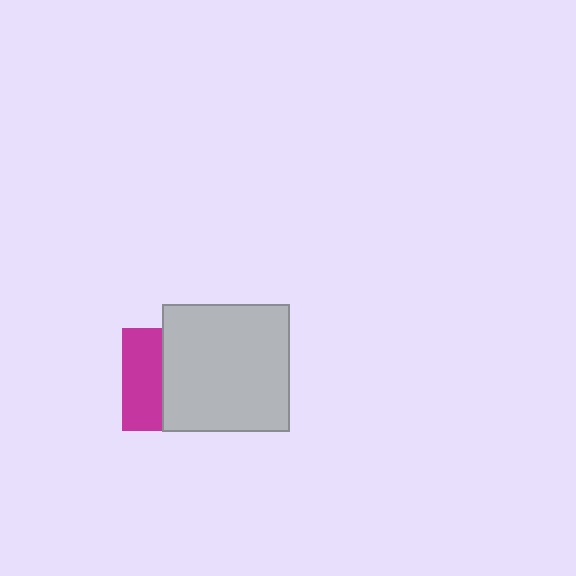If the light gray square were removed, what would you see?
You would see the complete magenta square.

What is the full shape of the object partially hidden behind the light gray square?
The partially hidden object is a magenta square.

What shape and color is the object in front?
The object in front is a light gray square.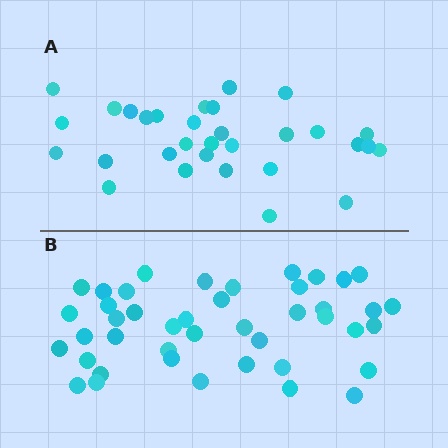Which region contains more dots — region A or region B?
Region B (the bottom region) has more dots.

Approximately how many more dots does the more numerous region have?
Region B has roughly 12 or so more dots than region A.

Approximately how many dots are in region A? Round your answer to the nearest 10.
About 30 dots. (The exact count is 31, which rounds to 30.)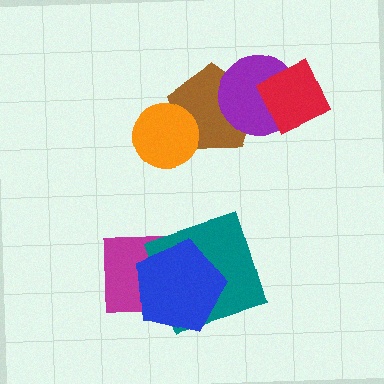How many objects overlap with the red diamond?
1 object overlaps with the red diamond.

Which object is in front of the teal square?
The blue pentagon is in front of the teal square.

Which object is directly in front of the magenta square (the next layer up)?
The teal square is directly in front of the magenta square.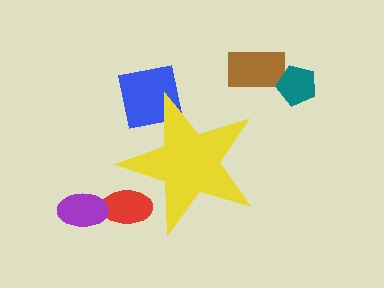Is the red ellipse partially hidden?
Yes, the red ellipse is partially hidden behind the yellow star.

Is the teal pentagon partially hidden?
No, the teal pentagon is fully visible.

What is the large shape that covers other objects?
A yellow star.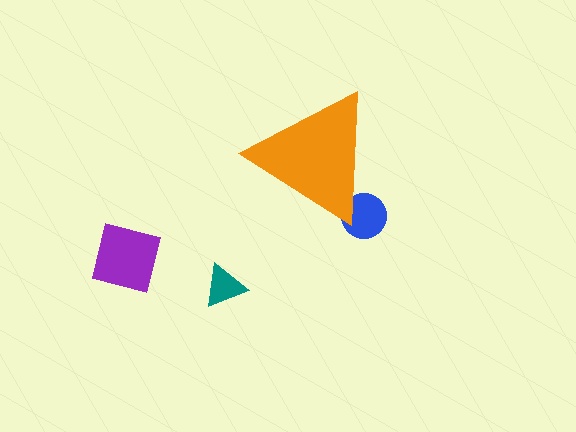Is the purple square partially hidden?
No, the purple square is fully visible.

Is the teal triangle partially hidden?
No, the teal triangle is fully visible.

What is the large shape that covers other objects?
An orange triangle.